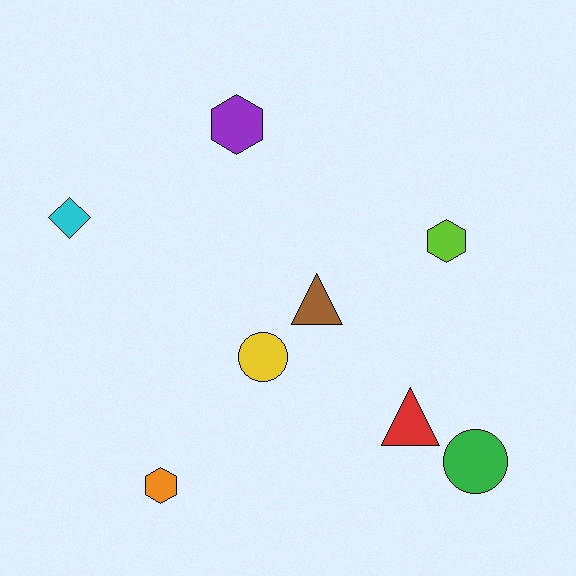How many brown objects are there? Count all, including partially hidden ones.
There is 1 brown object.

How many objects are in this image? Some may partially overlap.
There are 8 objects.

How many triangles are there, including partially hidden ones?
There are 2 triangles.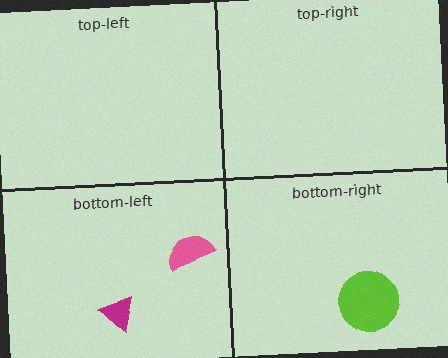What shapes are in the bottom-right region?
The lime circle.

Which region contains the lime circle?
The bottom-right region.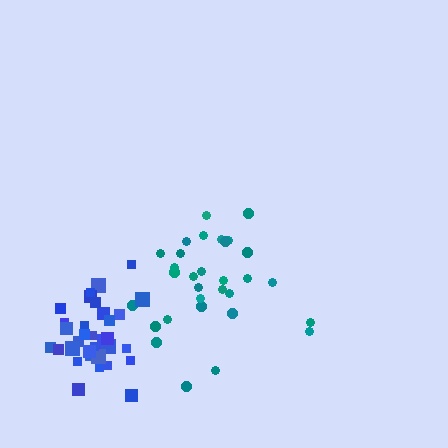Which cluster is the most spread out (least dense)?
Teal.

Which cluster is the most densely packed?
Blue.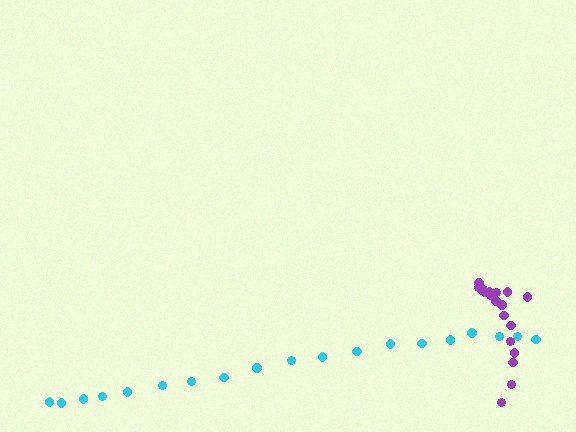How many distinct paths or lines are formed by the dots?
There are 2 distinct paths.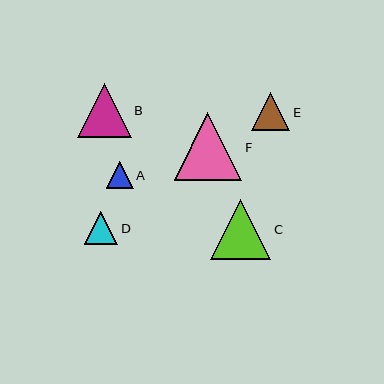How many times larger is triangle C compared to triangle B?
Triangle C is approximately 1.1 times the size of triangle B.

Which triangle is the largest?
Triangle F is the largest with a size of approximately 68 pixels.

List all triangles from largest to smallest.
From largest to smallest: F, C, B, E, D, A.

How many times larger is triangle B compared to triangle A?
Triangle B is approximately 2.0 times the size of triangle A.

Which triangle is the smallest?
Triangle A is the smallest with a size of approximately 27 pixels.